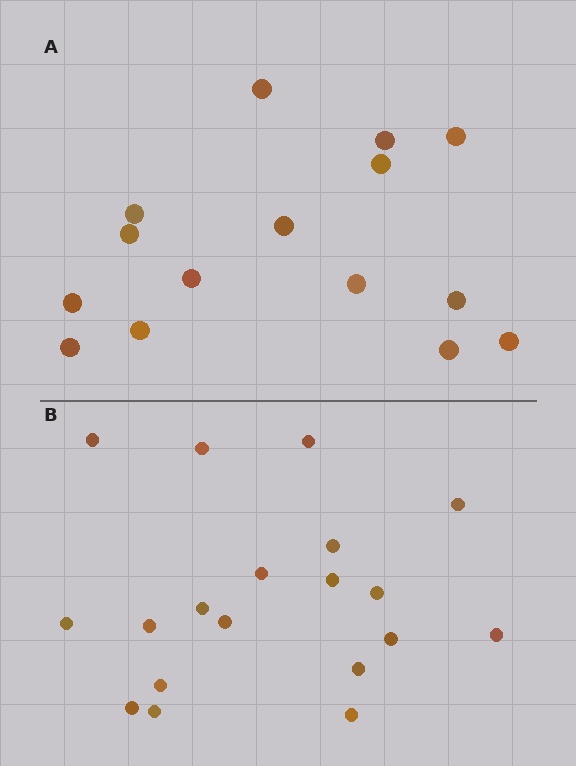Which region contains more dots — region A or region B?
Region B (the bottom region) has more dots.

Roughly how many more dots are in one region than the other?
Region B has about 4 more dots than region A.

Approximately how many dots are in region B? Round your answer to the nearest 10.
About 20 dots. (The exact count is 19, which rounds to 20.)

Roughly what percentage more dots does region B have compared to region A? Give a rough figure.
About 25% more.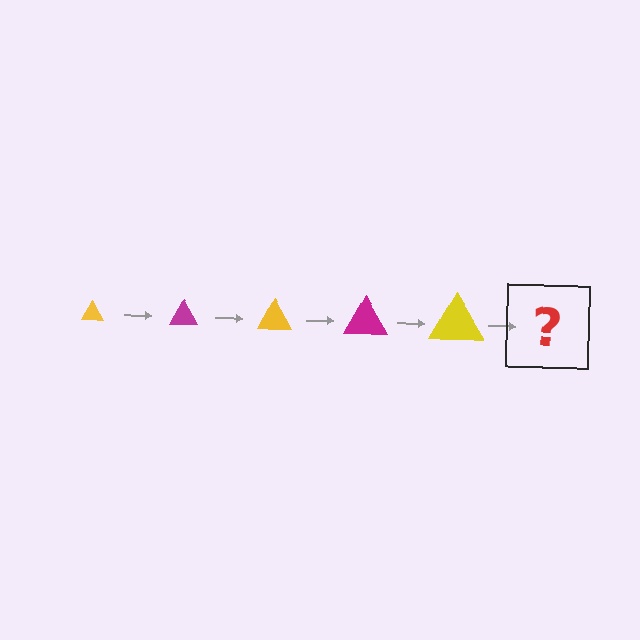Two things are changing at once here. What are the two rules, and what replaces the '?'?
The two rules are that the triangle grows larger each step and the color cycles through yellow and magenta. The '?' should be a magenta triangle, larger than the previous one.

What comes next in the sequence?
The next element should be a magenta triangle, larger than the previous one.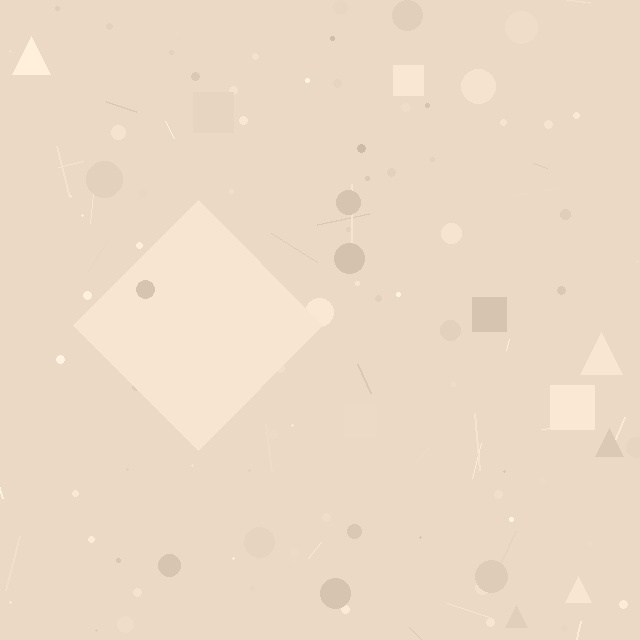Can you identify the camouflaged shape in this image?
The camouflaged shape is a diamond.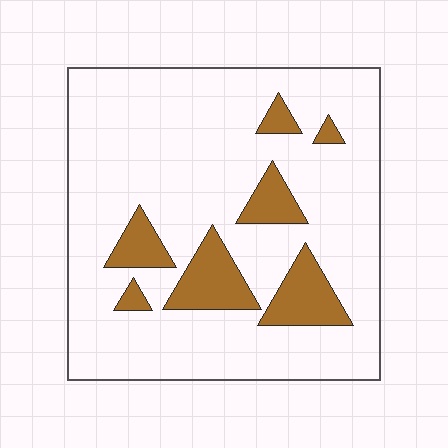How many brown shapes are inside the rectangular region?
7.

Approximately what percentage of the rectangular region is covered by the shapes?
Approximately 15%.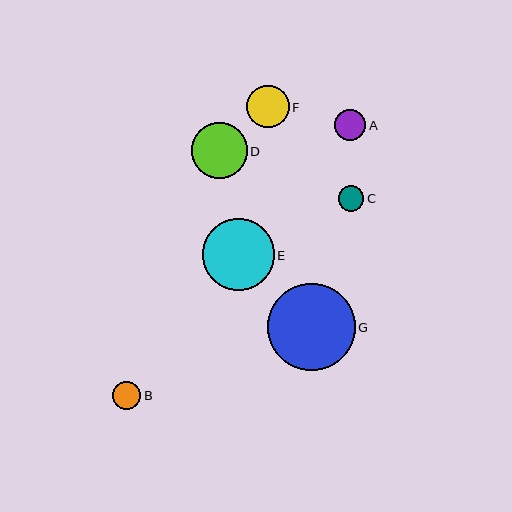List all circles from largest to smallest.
From largest to smallest: G, E, D, F, A, B, C.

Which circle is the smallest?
Circle C is the smallest with a size of approximately 25 pixels.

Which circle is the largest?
Circle G is the largest with a size of approximately 87 pixels.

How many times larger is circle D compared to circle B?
Circle D is approximately 2.0 times the size of circle B.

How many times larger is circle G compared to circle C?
Circle G is approximately 3.4 times the size of circle C.